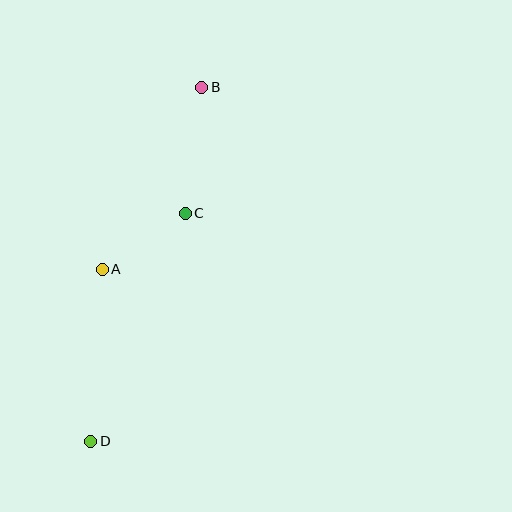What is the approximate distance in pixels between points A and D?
The distance between A and D is approximately 172 pixels.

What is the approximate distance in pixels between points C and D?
The distance between C and D is approximately 247 pixels.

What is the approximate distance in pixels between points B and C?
The distance between B and C is approximately 127 pixels.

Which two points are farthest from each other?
Points B and D are farthest from each other.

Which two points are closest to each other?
Points A and C are closest to each other.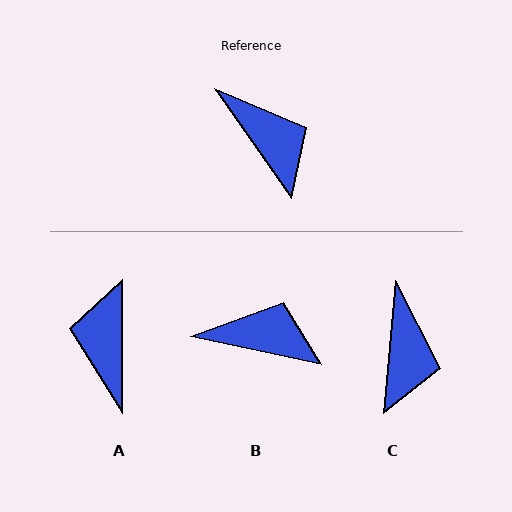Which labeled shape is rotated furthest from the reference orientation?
A, about 145 degrees away.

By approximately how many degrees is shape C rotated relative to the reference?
Approximately 40 degrees clockwise.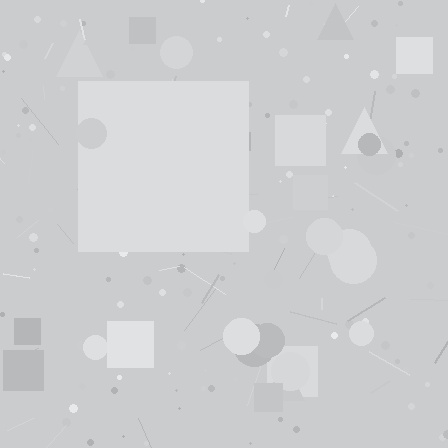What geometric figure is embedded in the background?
A square is embedded in the background.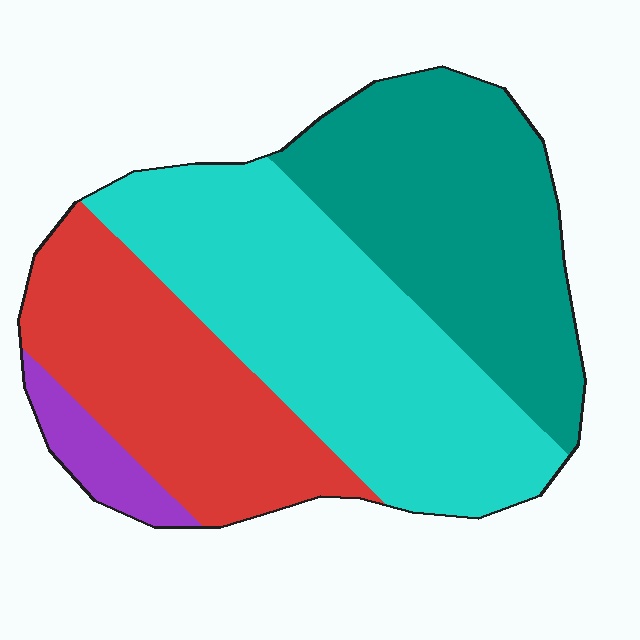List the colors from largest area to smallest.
From largest to smallest: cyan, teal, red, purple.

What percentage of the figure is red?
Red covers about 25% of the figure.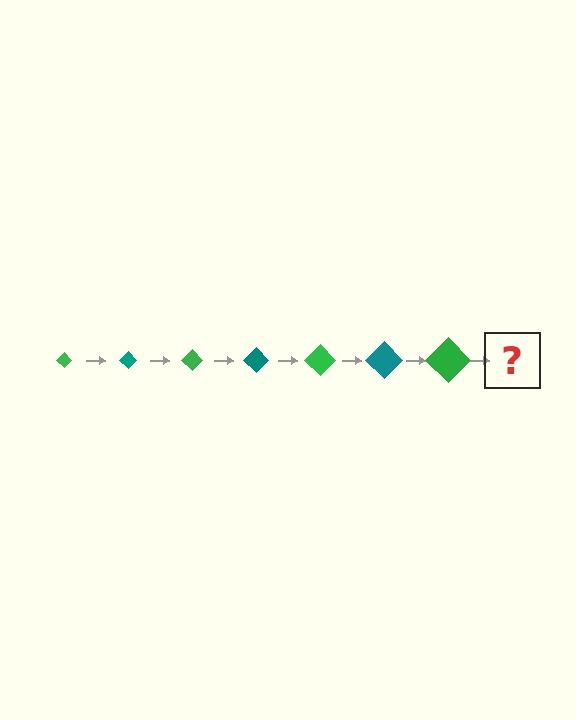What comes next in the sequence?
The next element should be a teal diamond, larger than the previous one.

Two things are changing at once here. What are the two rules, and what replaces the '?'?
The two rules are that the diamond grows larger each step and the color cycles through green and teal. The '?' should be a teal diamond, larger than the previous one.